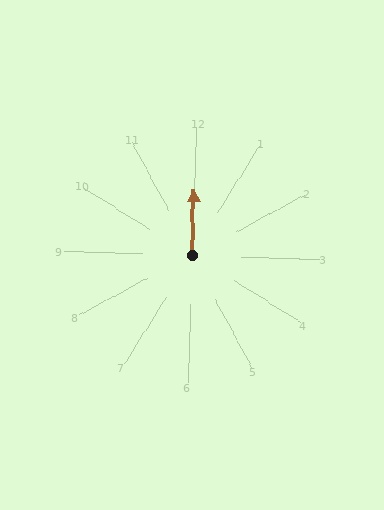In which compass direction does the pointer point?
North.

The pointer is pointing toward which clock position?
Roughly 12 o'clock.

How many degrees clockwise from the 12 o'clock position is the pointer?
Approximately 360 degrees.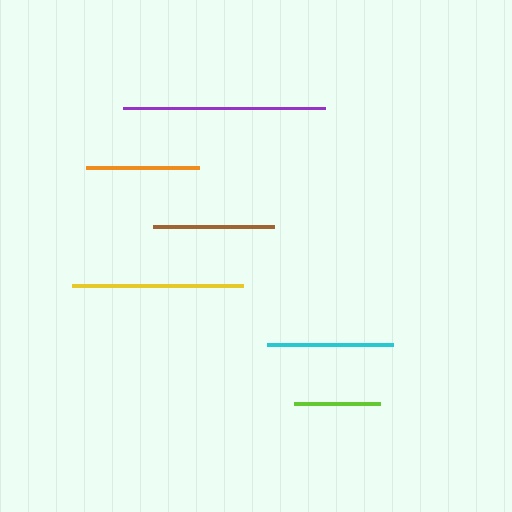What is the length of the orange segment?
The orange segment is approximately 112 pixels long.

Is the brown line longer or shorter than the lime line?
The brown line is longer than the lime line.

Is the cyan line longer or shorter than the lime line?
The cyan line is longer than the lime line.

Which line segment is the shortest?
The lime line is the shortest at approximately 86 pixels.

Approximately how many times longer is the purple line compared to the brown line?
The purple line is approximately 1.7 times the length of the brown line.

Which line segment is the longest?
The purple line is the longest at approximately 202 pixels.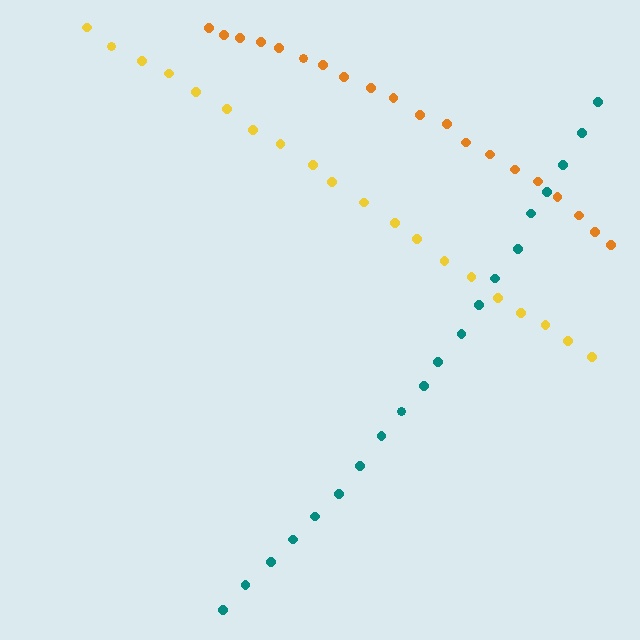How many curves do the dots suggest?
There are 3 distinct paths.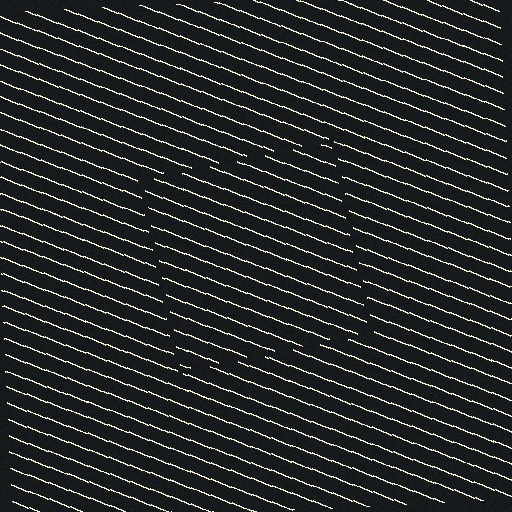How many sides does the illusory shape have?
4 sides — the line-ends trace a square.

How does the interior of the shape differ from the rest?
The interior of the shape contains the same grating, shifted by half a period — the contour is defined by the phase discontinuity where line-ends from the inner and outer gratings abut.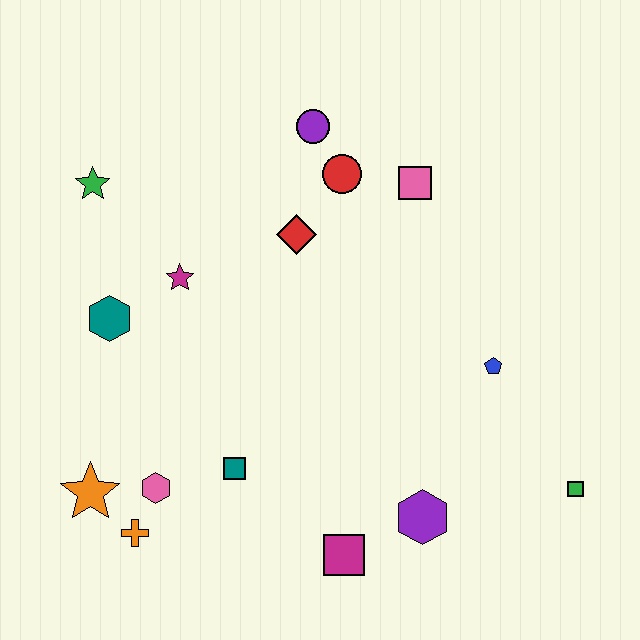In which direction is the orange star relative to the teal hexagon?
The orange star is below the teal hexagon.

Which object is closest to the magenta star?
The teal hexagon is closest to the magenta star.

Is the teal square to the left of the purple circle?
Yes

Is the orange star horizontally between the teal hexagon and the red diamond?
No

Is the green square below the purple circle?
Yes